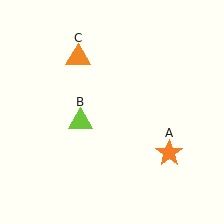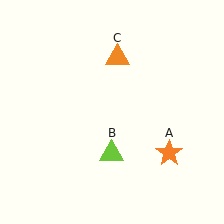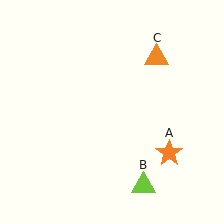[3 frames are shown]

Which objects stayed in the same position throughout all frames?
Orange star (object A) remained stationary.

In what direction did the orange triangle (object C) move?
The orange triangle (object C) moved right.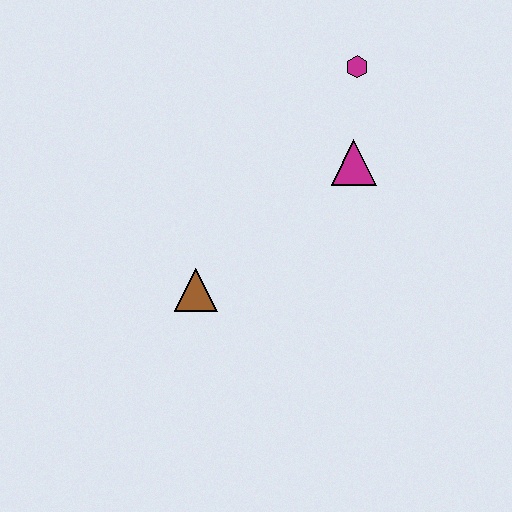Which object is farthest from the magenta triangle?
The brown triangle is farthest from the magenta triangle.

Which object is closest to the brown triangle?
The magenta triangle is closest to the brown triangle.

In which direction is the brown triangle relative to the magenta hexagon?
The brown triangle is below the magenta hexagon.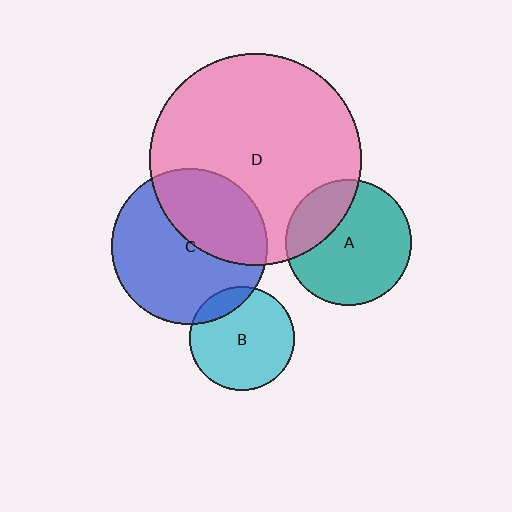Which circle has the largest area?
Circle D (pink).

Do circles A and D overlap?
Yes.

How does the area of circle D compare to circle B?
Approximately 4.1 times.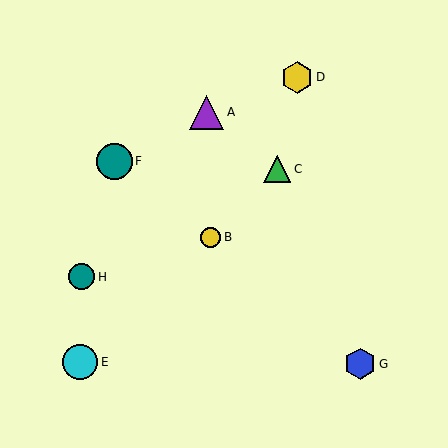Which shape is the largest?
The teal circle (labeled F) is the largest.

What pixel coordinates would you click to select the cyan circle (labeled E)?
Click at (80, 362) to select the cyan circle E.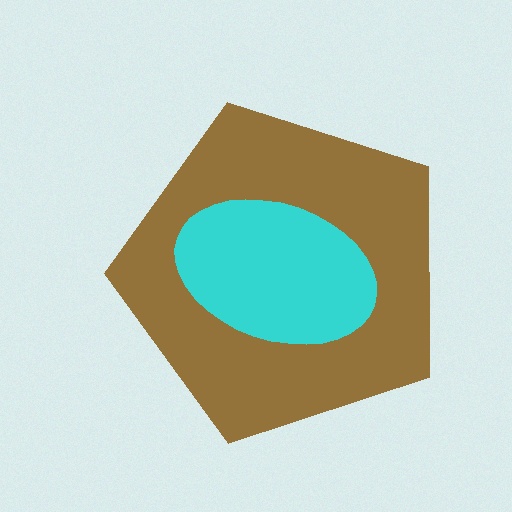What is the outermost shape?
The brown pentagon.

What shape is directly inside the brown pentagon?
The cyan ellipse.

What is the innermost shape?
The cyan ellipse.